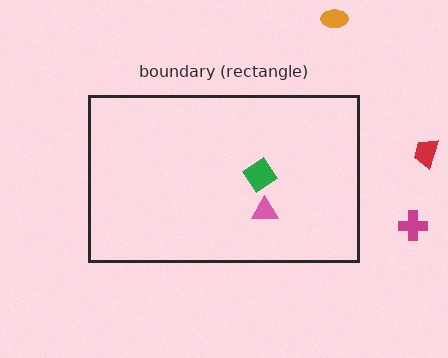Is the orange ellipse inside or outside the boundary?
Outside.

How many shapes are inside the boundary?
2 inside, 3 outside.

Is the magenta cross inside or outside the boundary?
Outside.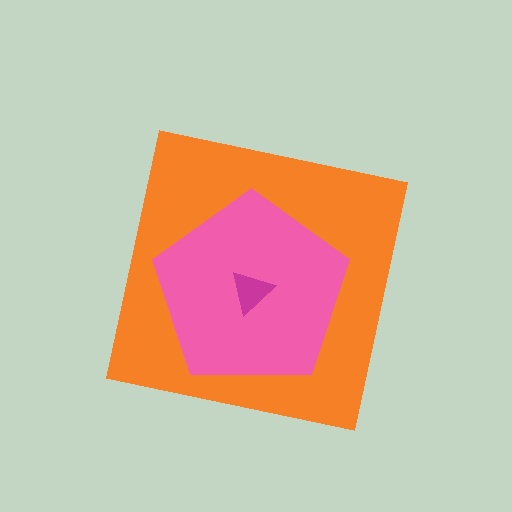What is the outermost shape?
The orange square.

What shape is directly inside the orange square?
The pink pentagon.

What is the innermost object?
The magenta triangle.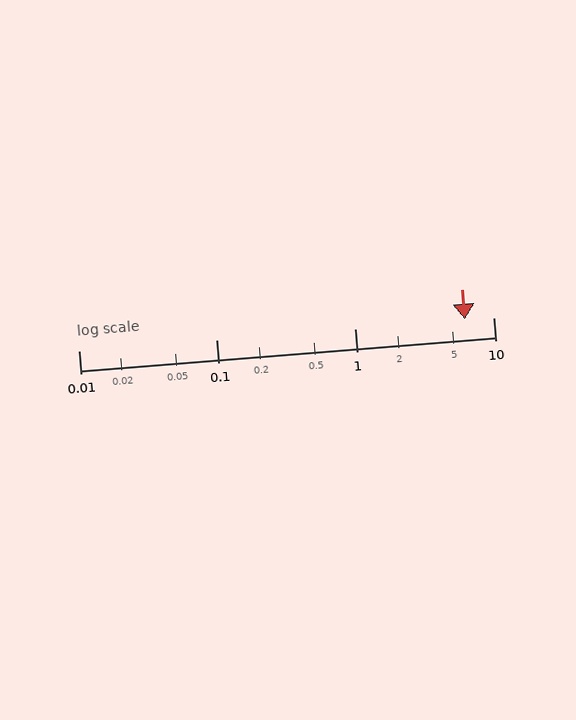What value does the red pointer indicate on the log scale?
The pointer indicates approximately 6.2.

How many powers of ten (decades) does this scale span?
The scale spans 3 decades, from 0.01 to 10.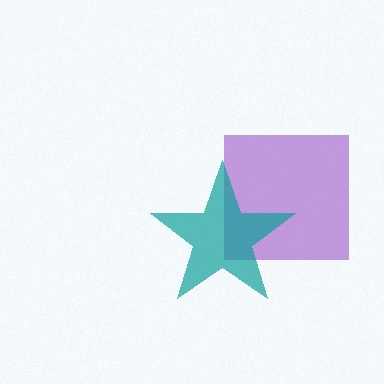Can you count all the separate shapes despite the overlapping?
Yes, there are 2 separate shapes.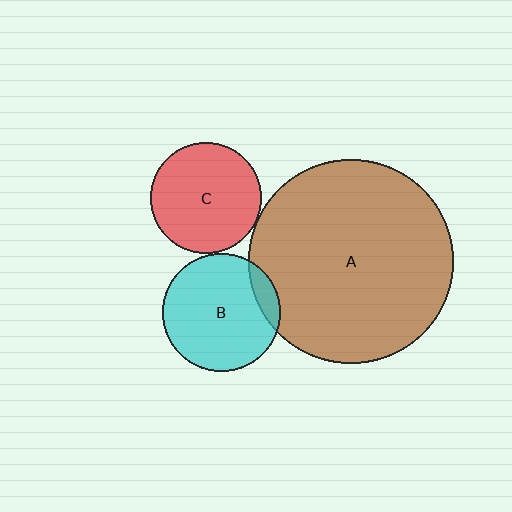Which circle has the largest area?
Circle A (brown).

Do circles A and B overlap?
Yes.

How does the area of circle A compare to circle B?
Approximately 3.0 times.